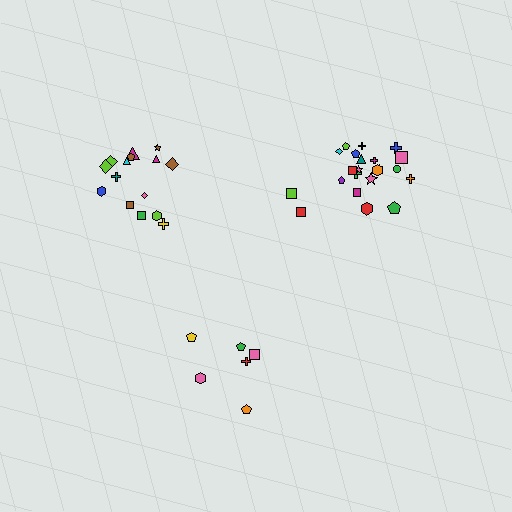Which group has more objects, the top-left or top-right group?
The top-right group.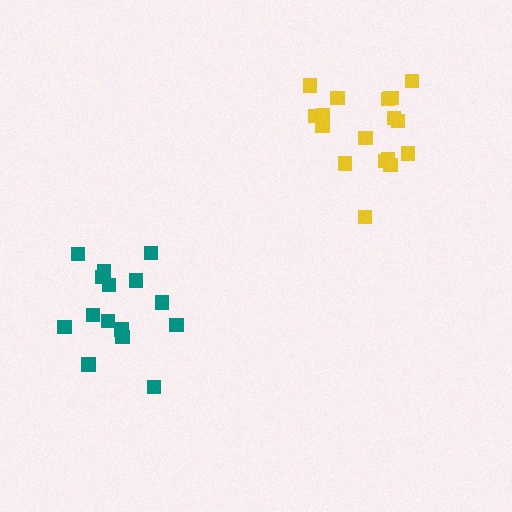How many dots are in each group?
Group 1: 15 dots, Group 2: 18 dots (33 total).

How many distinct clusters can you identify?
There are 2 distinct clusters.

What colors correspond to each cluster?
The clusters are colored: teal, yellow.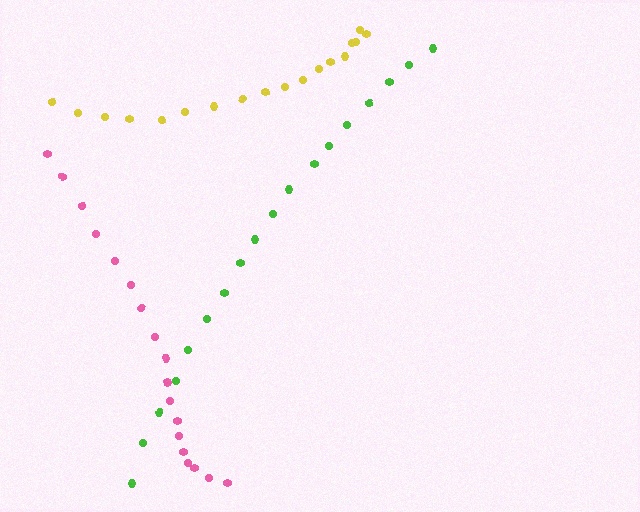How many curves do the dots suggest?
There are 3 distinct paths.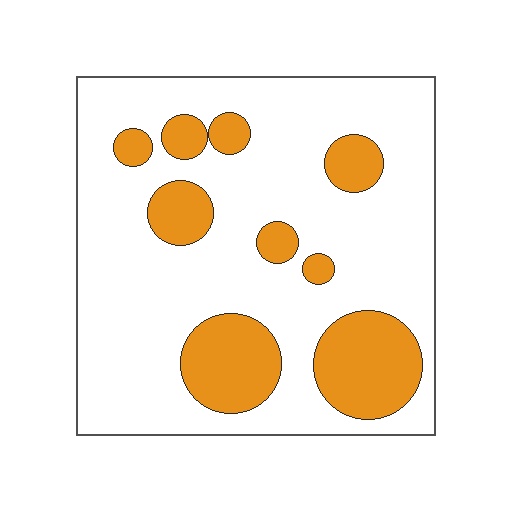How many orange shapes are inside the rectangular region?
9.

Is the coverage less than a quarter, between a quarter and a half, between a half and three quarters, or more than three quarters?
Less than a quarter.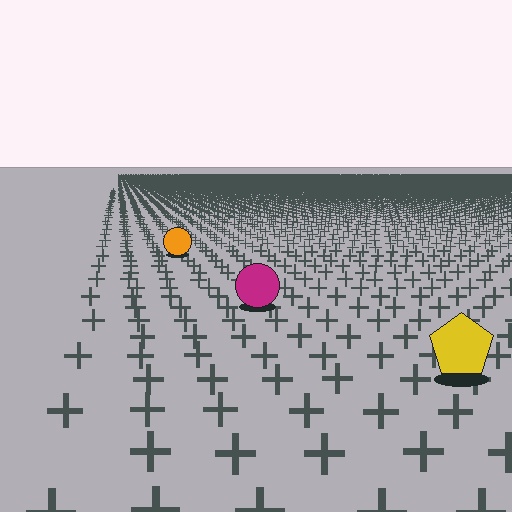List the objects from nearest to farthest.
From nearest to farthest: the yellow pentagon, the magenta circle, the orange circle.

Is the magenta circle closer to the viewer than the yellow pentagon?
No. The yellow pentagon is closer — you can tell from the texture gradient: the ground texture is coarser near it.